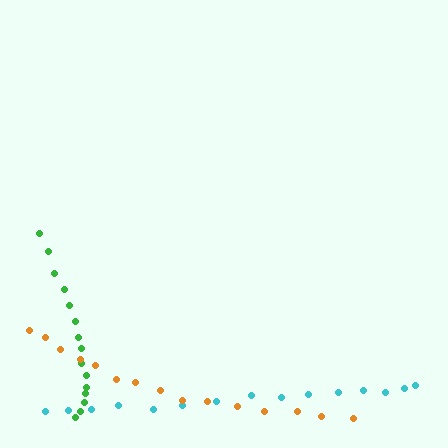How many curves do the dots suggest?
There are 3 distinct paths.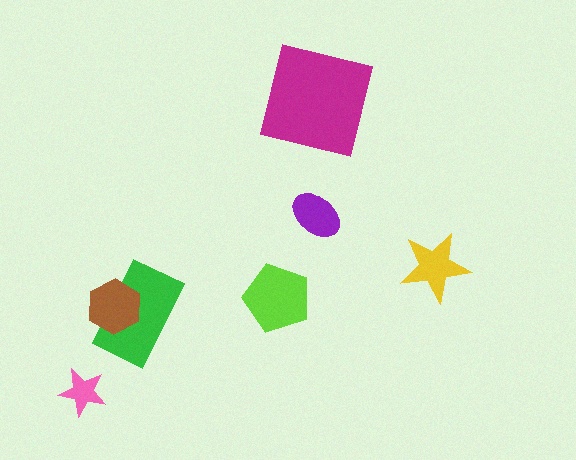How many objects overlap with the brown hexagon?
1 object overlaps with the brown hexagon.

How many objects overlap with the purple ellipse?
0 objects overlap with the purple ellipse.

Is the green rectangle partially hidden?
Yes, it is partially covered by another shape.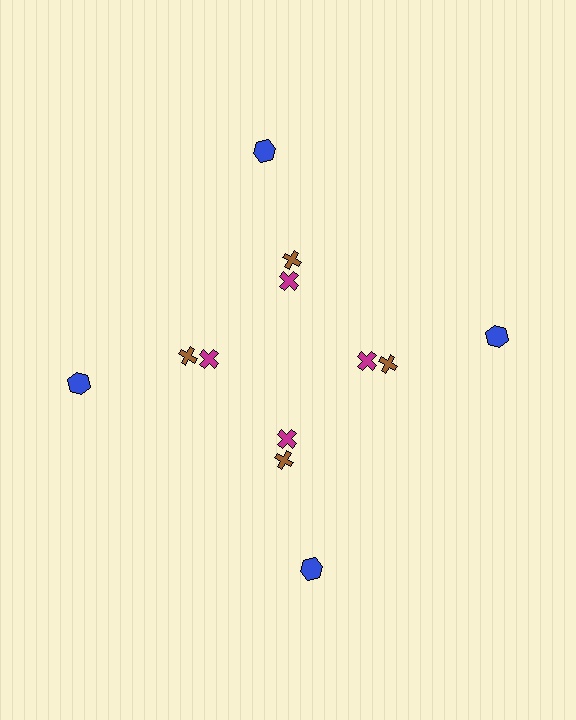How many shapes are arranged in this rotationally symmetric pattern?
There are 12 shapes, arranged in 4 groups of 3.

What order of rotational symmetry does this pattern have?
This pattern has 4-fold rotational symmetry.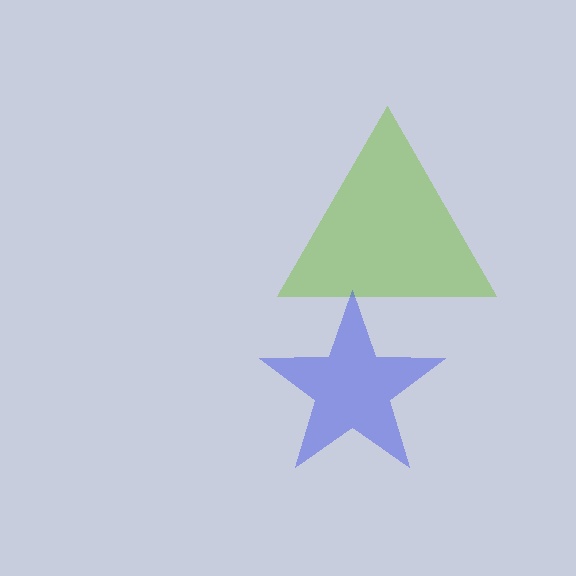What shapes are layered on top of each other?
The layered shapes are: a lime triangle, a blue star.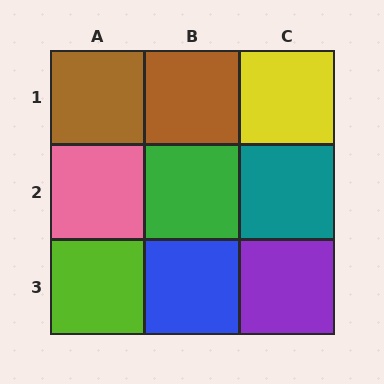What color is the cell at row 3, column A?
Lime.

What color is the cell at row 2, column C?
Teal.